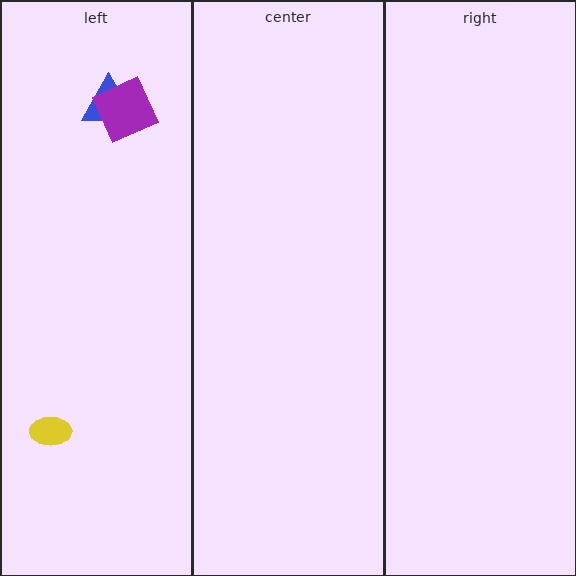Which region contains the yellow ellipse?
The left region.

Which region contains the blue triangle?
The left region.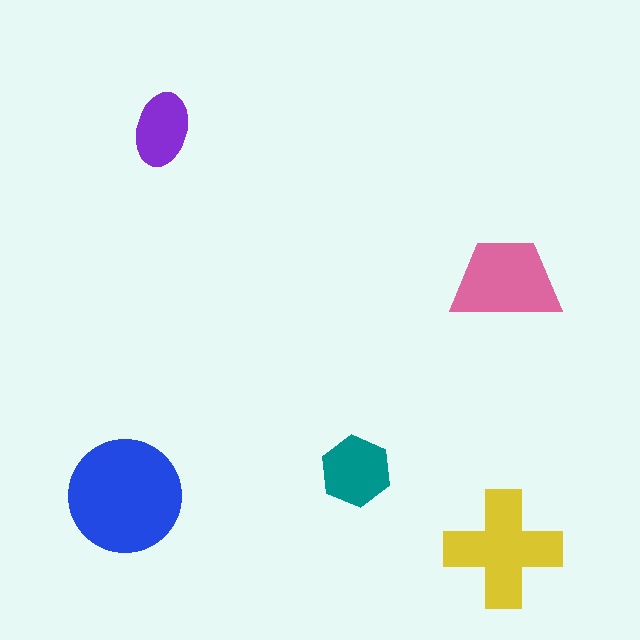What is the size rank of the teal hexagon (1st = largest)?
4th.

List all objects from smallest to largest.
The purple ellipse, the teal hexagon, the pink trapezoid, the yellow cross, the blue circle.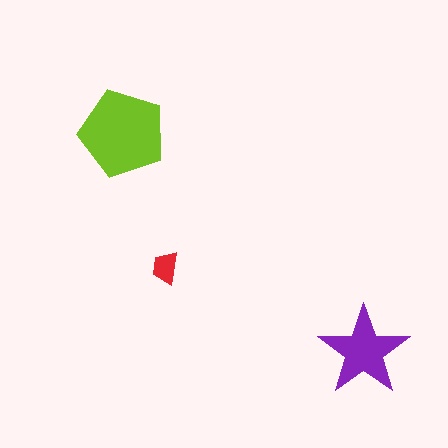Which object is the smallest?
The red trapezoid.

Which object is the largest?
The lime pentagon.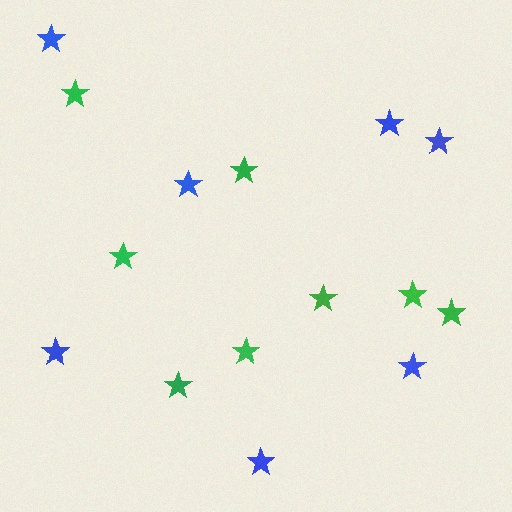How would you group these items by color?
There are 2 groups: one group of blue stars (7) and one group of green stars (8).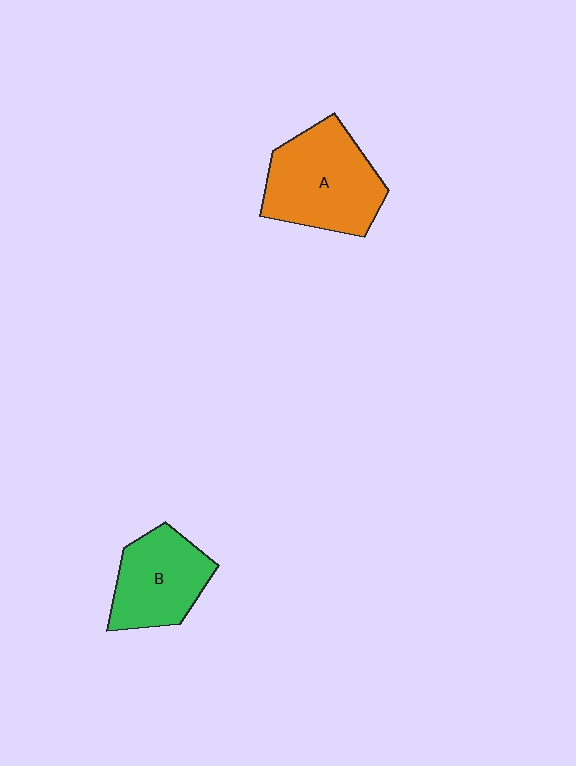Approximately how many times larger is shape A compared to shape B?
Approximately 1.3 times.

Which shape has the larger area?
Shape A (orange).